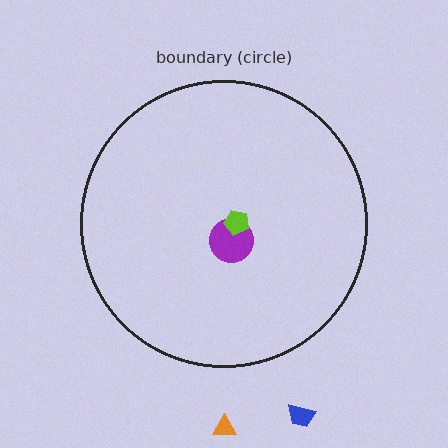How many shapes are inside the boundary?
2 inside, 2 outside.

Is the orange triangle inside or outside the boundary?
Outside.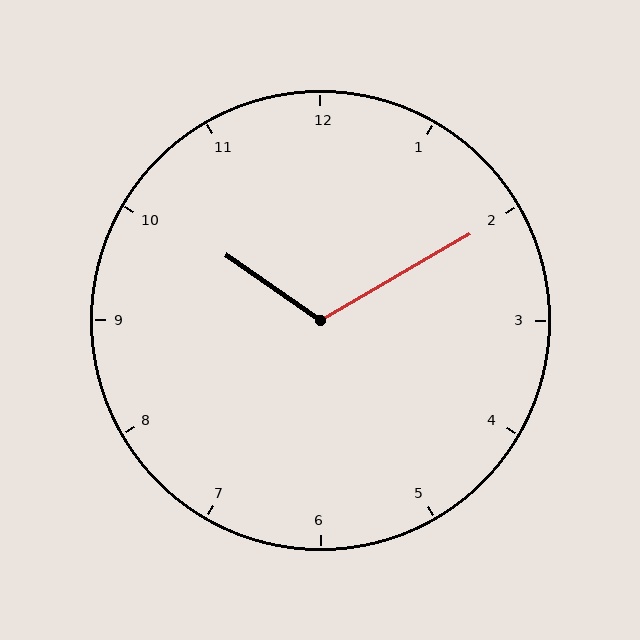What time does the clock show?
10:10.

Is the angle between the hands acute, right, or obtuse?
It is obtuse.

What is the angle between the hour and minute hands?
Approximately 115 degrees.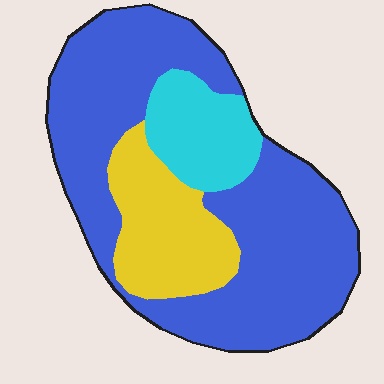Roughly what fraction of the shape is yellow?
Yellow takes up about one fifth (1/5) of the shape.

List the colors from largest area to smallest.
From largest to smallest: blue, yellow, cyan.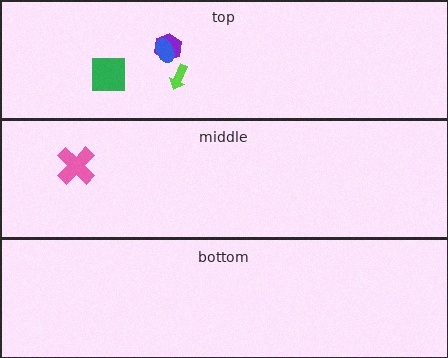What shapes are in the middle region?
The pink cross.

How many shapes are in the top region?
4.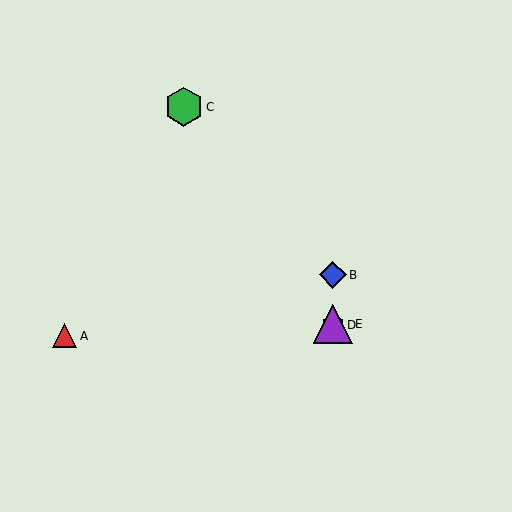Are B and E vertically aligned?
Yes, both are at x≈333.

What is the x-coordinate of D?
Object D is at x≈333.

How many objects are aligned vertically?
3 objects (B, D, E) are aligned vertically.